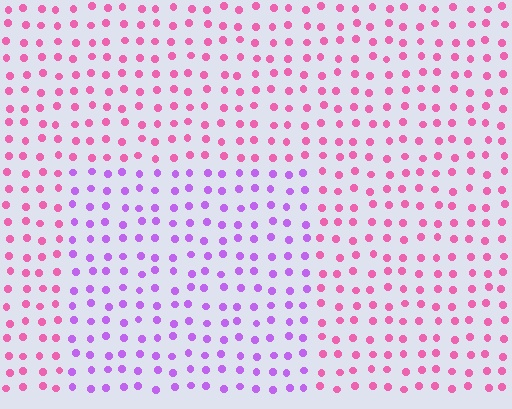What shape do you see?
I see a rectangle.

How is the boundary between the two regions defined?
The boundary is defined purely by a slight shift in hue (about 46 degrees). Spacing, size, and orientation are identical on both sides.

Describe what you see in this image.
The image is filled with small pink elements in a uniform arrangement. A rectangle-shaped region is visible where the elements are tinted to a slightly different hue, forming a subtle color boundary.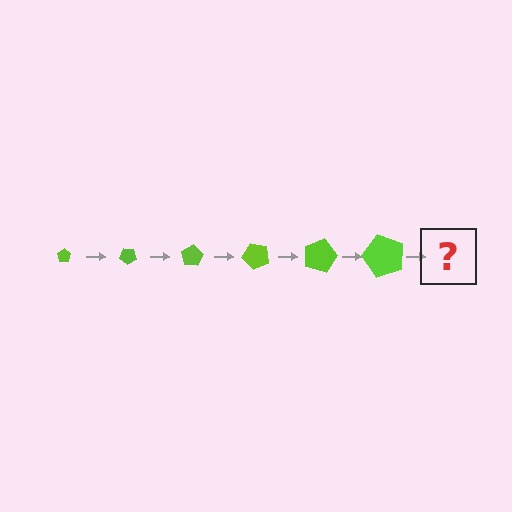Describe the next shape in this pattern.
It should be a pentagon, larger than the previous one and rotated 240 degrees from the start.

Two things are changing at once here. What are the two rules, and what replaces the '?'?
The two rules are that the pentagon grows larger each step and it rotates 40 degrees each step. The '?' should be a pentagon, larger than the previous one and rotated 240 degrees from the start.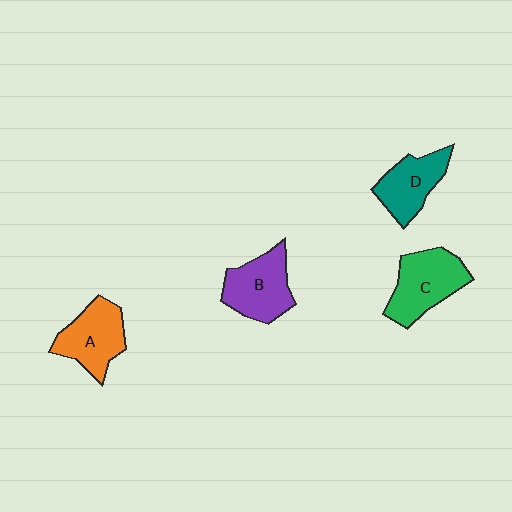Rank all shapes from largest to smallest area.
From largest to smallest: C (green), B (purple), A (orange), D (teal).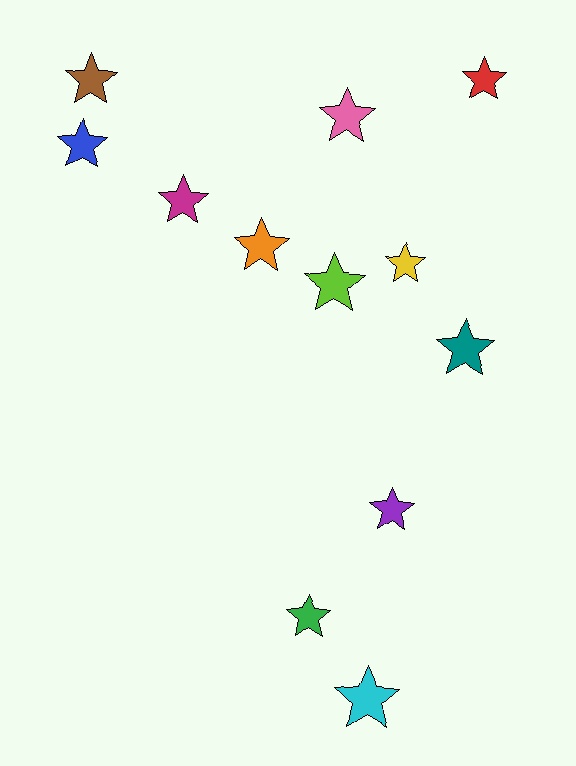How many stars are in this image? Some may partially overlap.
There are 12 stars.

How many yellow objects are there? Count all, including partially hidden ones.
There is 1 yellow object.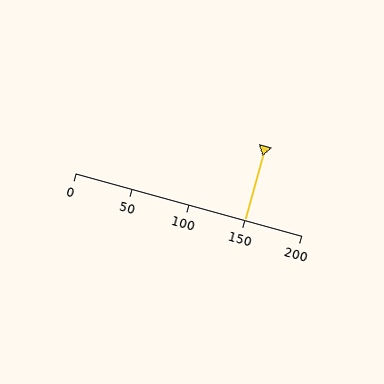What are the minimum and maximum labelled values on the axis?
The axis runs from 0 to 200.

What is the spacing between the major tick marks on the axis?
The major ticks are spaced 50 apart.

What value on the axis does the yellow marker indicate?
The marker indicates approximately 150.